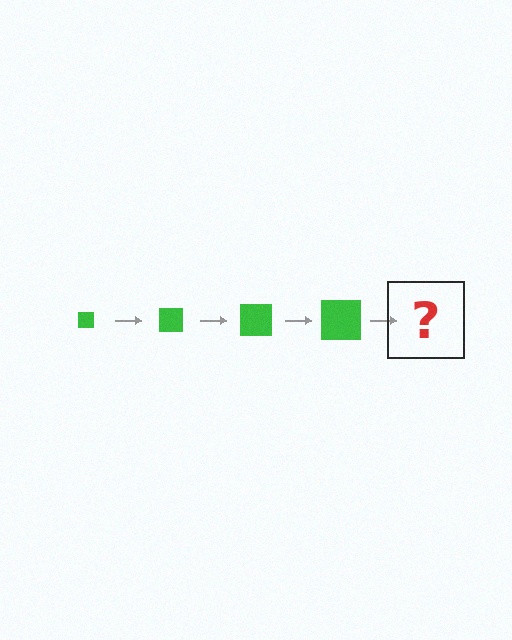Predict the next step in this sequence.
The next step is a green square, larger than the previous one.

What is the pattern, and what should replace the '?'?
The pattern is that the square gets progressively larger each step. The '?' should be a green square, larger than the previous one.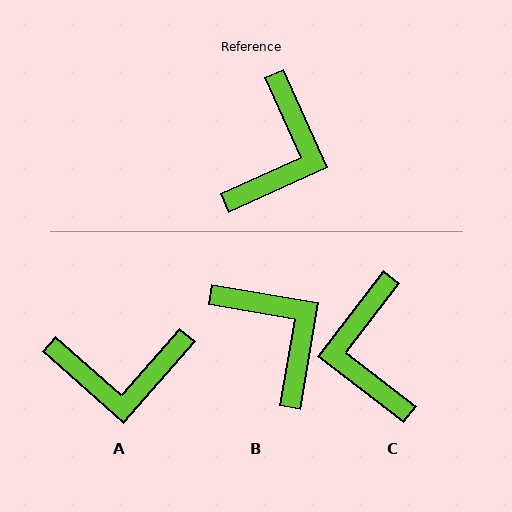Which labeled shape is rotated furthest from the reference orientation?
C, about 152 degrees away.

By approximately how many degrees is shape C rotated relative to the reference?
Approximately 152 degrees clockwise.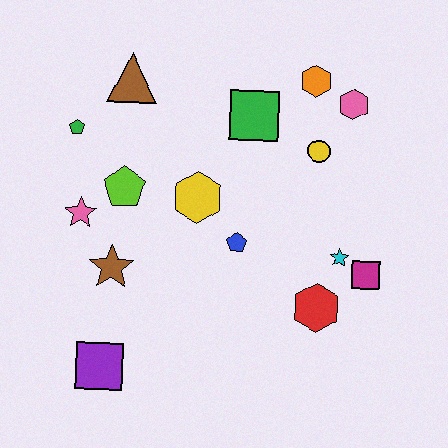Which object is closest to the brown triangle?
The green pentagon is closest to the brown triangle.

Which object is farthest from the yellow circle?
The purple square is farthest from the yellow circle.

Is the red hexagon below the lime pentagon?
Yes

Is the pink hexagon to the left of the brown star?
No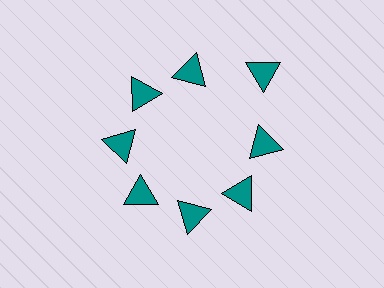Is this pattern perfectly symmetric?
No. The 8 teal triangles are arranged in a ring, but one element near the 2 o'clock position is pushed outward from the center, breaking the 8-fold rotational symmetry.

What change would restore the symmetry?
The symmetry would be restored by moving it inward, back onto the ring so that all 8 triangles sit at equal angles and equal distance from the center.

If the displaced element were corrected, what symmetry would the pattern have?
It would have 8-fold rotational symmetry — the pattern would map onto itself every 45 degrees.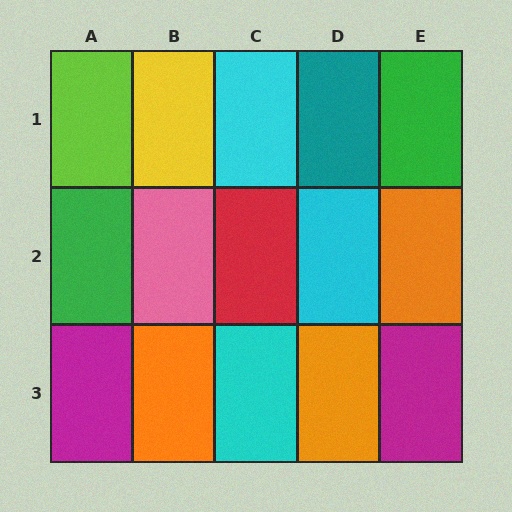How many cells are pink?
1 cell is pink.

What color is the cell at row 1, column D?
Teal.